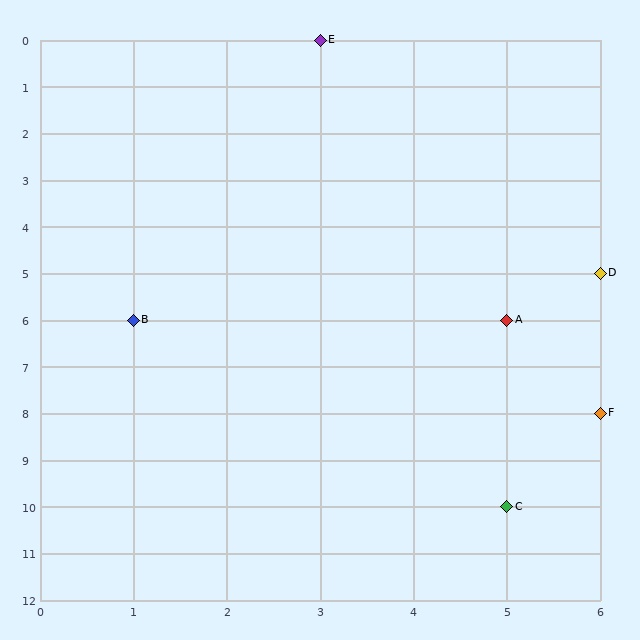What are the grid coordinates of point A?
Point A is at grid coordinates (5, 6).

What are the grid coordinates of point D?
Point D is at grid coordinates (6, 5).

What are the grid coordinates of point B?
Point B is at grid coordinates (1, 6).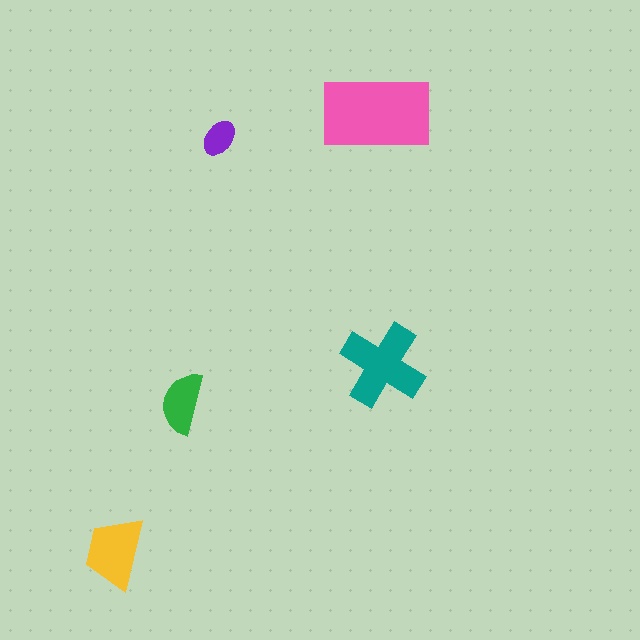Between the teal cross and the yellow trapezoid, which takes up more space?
The teal cross.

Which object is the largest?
The pink rectangle.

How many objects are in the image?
There are 5 objects in the image.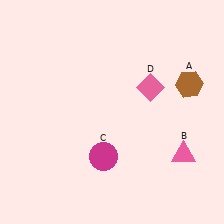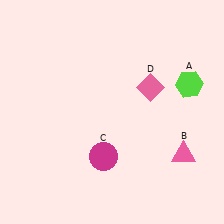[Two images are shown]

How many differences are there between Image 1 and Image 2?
There is 1 difference between the two images.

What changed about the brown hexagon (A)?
In Image 1, A is brown. In Image 2, it changed to lime.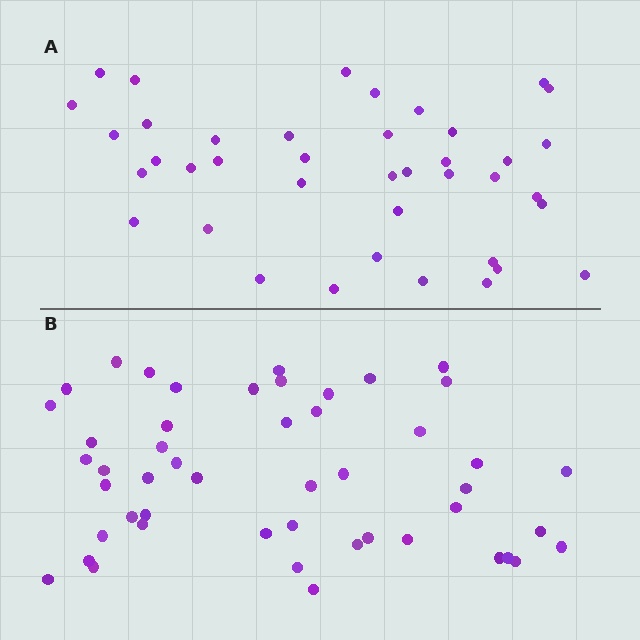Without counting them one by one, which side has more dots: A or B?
Region B (the bottom region) has more dots.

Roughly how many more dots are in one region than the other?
Region B has roughly 8 or so more dots than region A.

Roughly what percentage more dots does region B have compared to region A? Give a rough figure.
About 20% more.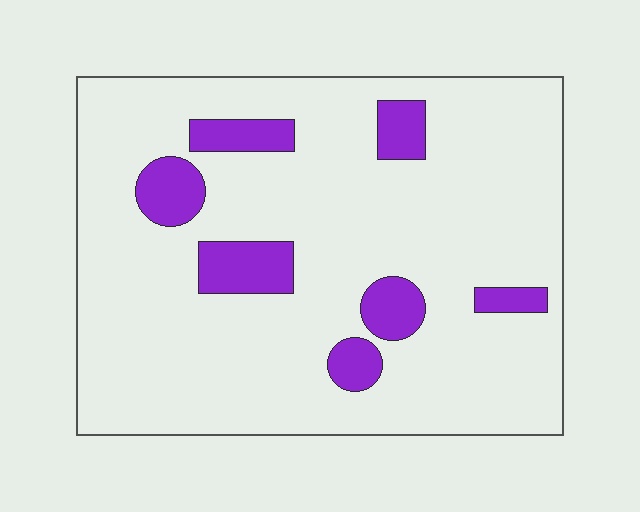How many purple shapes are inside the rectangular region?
7.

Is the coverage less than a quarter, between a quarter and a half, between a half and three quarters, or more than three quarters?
Less than a quarter.